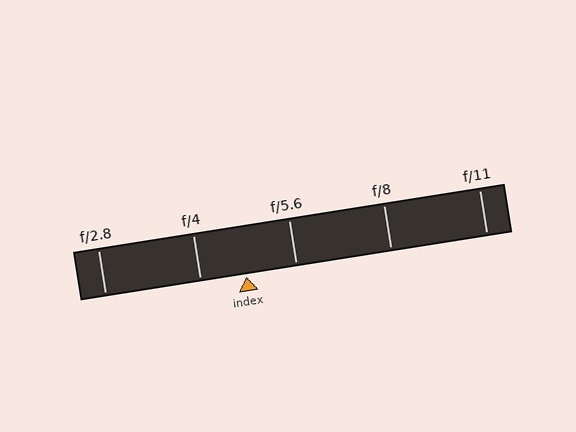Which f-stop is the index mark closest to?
The index mark is closest to f/4.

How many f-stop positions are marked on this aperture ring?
There are 5 f-stop positions marked.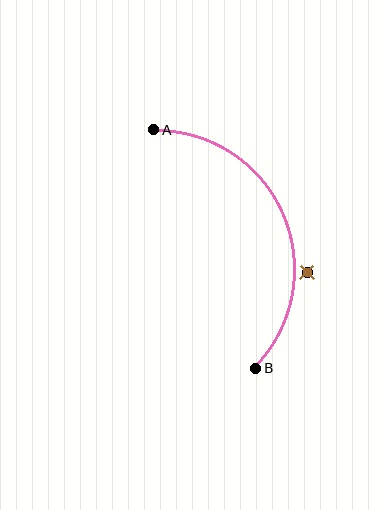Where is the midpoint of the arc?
The arc midpoint is the point on the curve farthest from the straight line joining A and B. It sits to the right of that line.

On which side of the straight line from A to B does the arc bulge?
The arc bulges to the right of the straight line connecting A and B.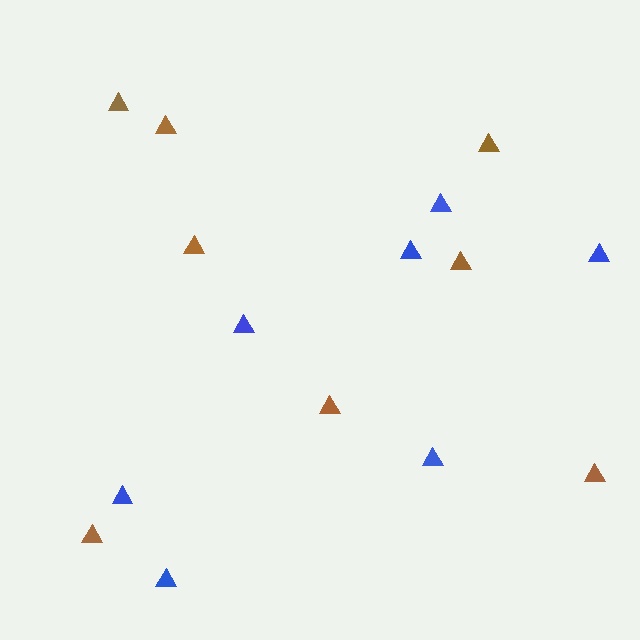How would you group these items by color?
There are 2 groups: one group of brown triangles (8) and one group of blue triangles (7).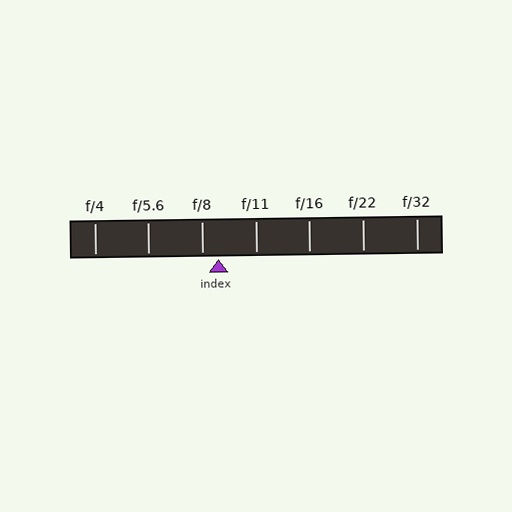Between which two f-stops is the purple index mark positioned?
The index mark is between f/8 and f/11.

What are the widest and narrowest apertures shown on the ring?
The widest aperture shown is f/4 and the narrowest is f/32.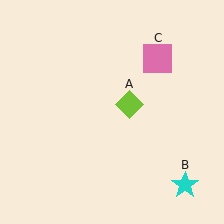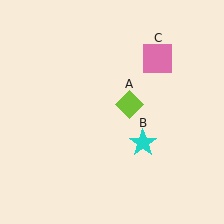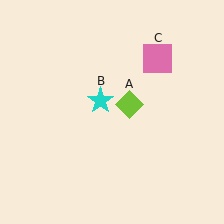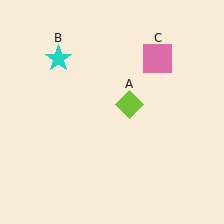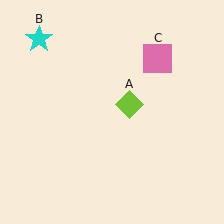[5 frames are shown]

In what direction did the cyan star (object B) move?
The cyan star (object B) moved up and to the left.